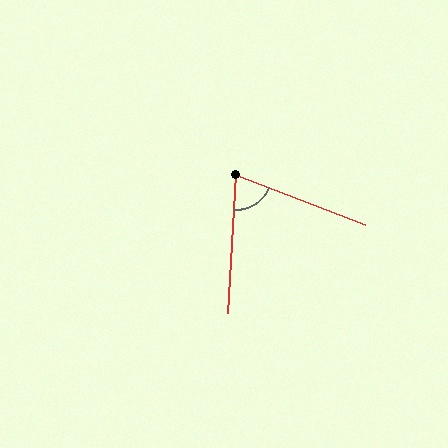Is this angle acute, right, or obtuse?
It is acute.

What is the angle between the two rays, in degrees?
Approximately 72 degrees.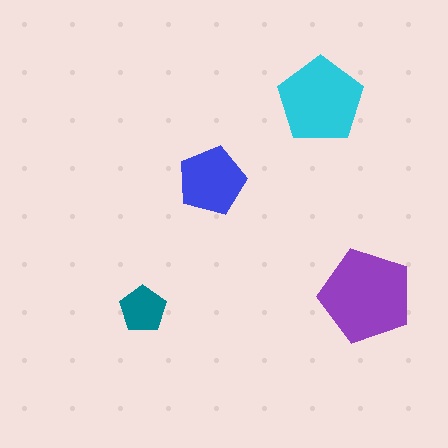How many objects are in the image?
There are 4 objects in the image.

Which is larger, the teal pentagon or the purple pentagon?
The purple one.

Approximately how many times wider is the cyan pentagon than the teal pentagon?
About 2 times wider.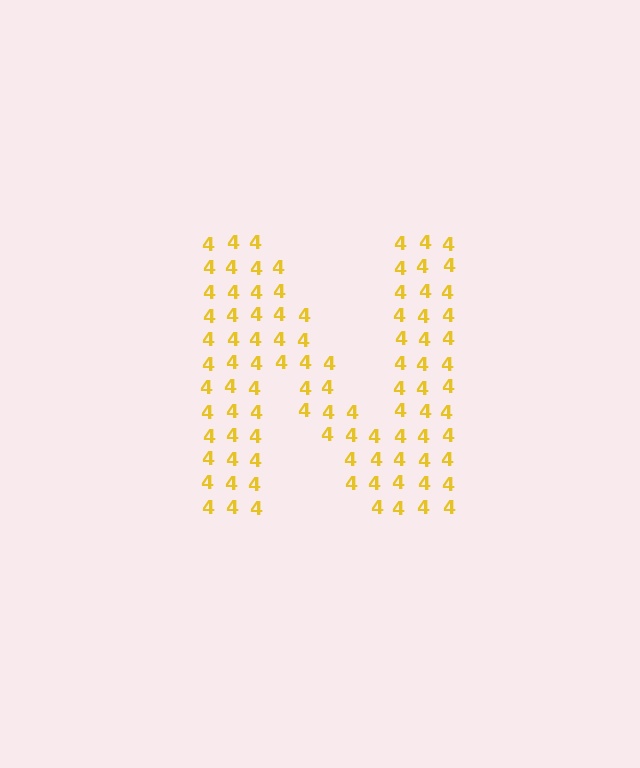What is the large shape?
The large shape is the letter N.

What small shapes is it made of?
It is made of small digit 4's.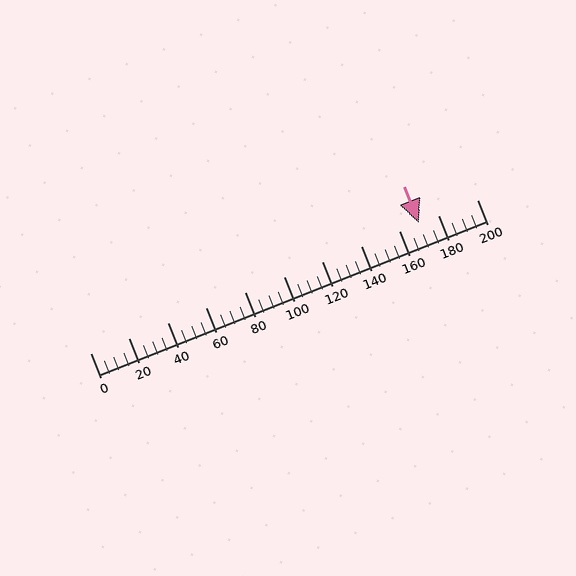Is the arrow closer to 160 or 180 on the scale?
The arrow is closer to 180.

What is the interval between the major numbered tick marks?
The major tick marks are spaced 20 units apart.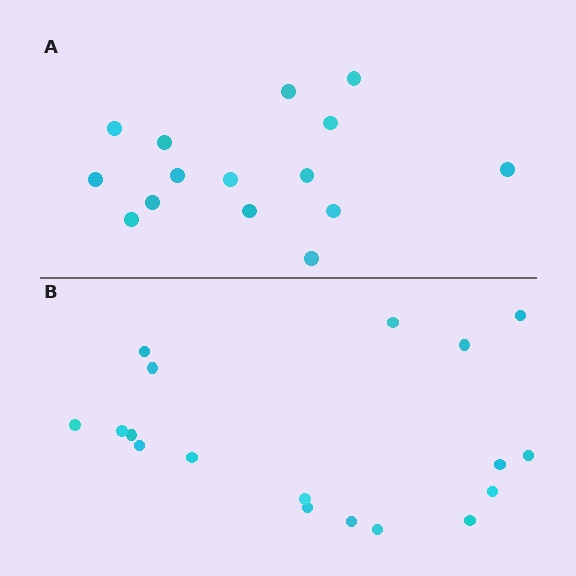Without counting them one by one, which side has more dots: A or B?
Region B (the bottom region) has more dots.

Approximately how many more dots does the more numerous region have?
Region B has just a few more — roughly 2 or 3 more dots than region A.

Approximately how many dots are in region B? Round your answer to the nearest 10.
About 20 dots. (The exact count is 18, which rounds to 20.)